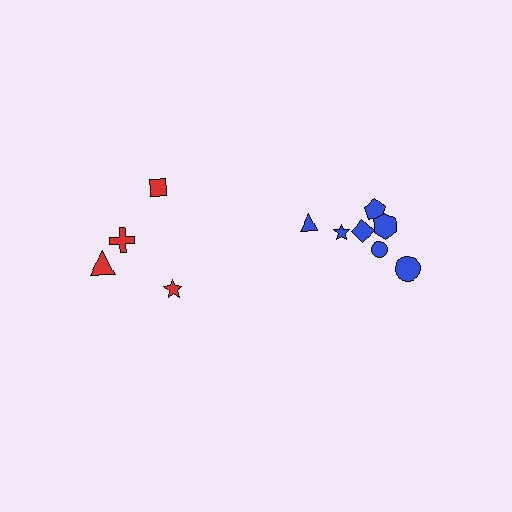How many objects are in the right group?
There are 7 objects.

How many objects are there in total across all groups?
There are 11 objects.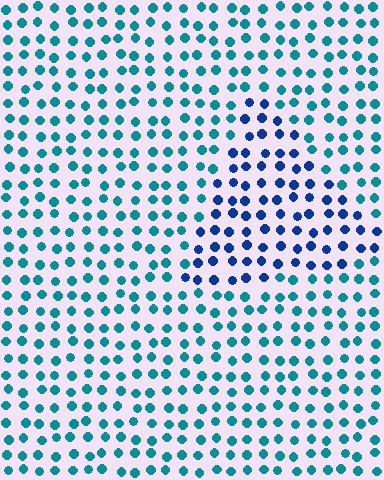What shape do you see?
I see a triangle.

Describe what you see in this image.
The image is filled with small teal elements in a uniform arrangement. A triangle-shaped region is visible where the elements are tinted to a slightly different hue, forming a subtle color boundary.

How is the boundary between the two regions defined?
The boundary is defined purely by a slight shift in hue (about 39 degrees). Spacing, size, and orientation are identical on both sides.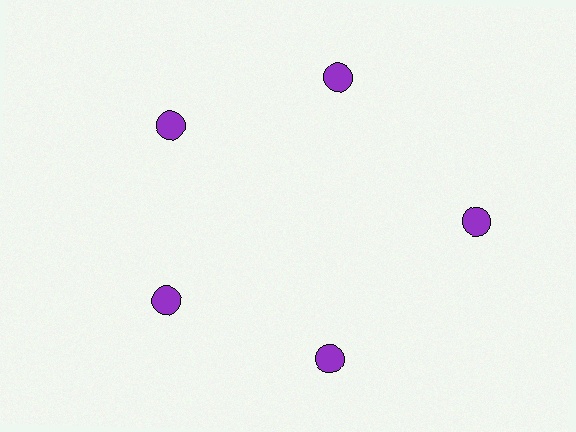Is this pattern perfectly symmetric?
No. The 5 purple circles are arranged in a ring, but one element near the 3 o'clock position is pushed outward from the center, breaking the 5-fold rotational symmetry.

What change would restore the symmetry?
The symmetry would be restored by moving it inward, back onto the ring so that all 5 circles sit at equal angles and equal distance from the center.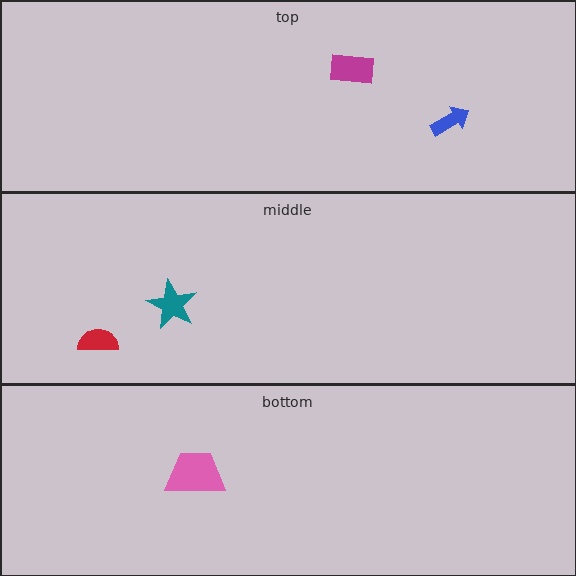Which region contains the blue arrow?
The top region.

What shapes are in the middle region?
The teal star, the red semicircle.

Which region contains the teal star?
The middle region.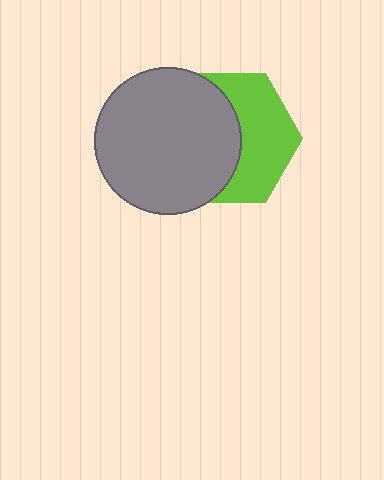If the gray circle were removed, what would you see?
You would see the complete lime hexagon.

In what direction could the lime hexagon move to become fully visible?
The lime hexagon could move right. That would shift it out from behind the gray circle entirely.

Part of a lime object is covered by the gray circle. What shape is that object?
It is a hexagon.